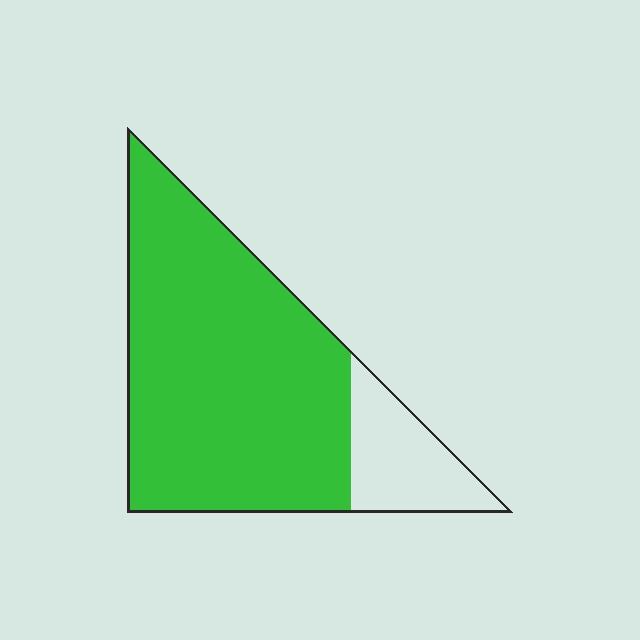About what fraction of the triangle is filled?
About five sixths (5/6).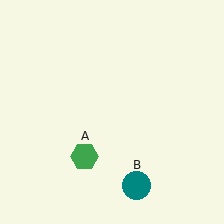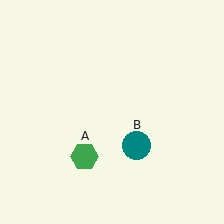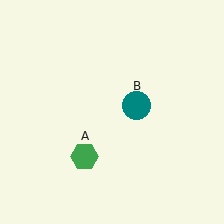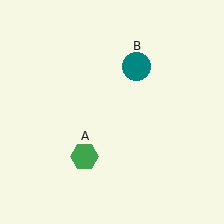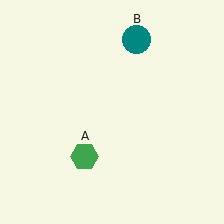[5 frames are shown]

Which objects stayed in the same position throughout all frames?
Green hexagon (object A) remained stationary.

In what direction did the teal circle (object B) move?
The teal circle (object B) moved up.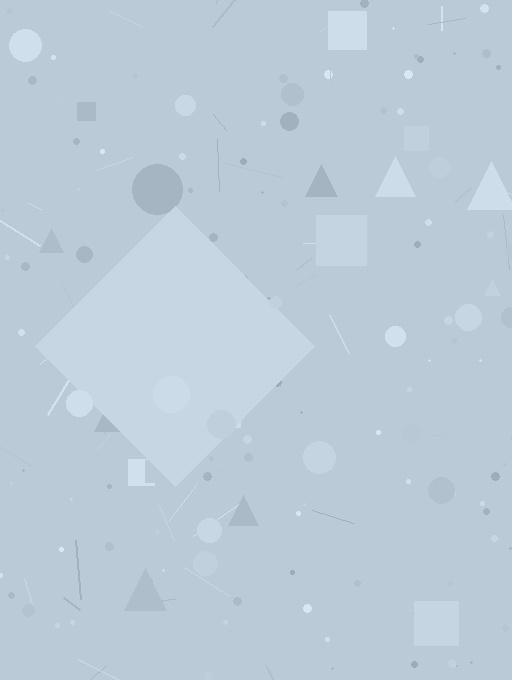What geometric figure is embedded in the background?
A diamond is embedded in the background.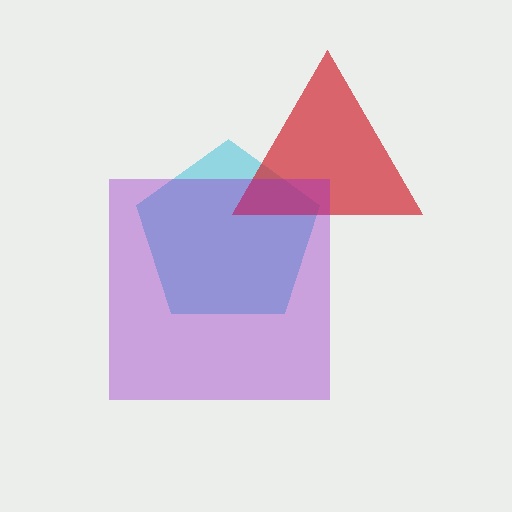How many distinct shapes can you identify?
There are 3 distinct shapes: a cyan pentagon, a red triangle, a purple square.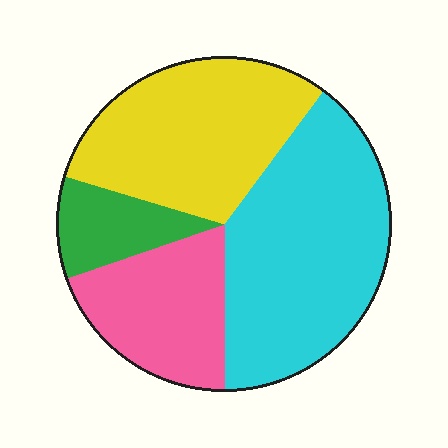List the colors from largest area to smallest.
From largest to smallest: cyan, yellow, pink, green.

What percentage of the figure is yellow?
Yellow covers roughly 30% of the figure.